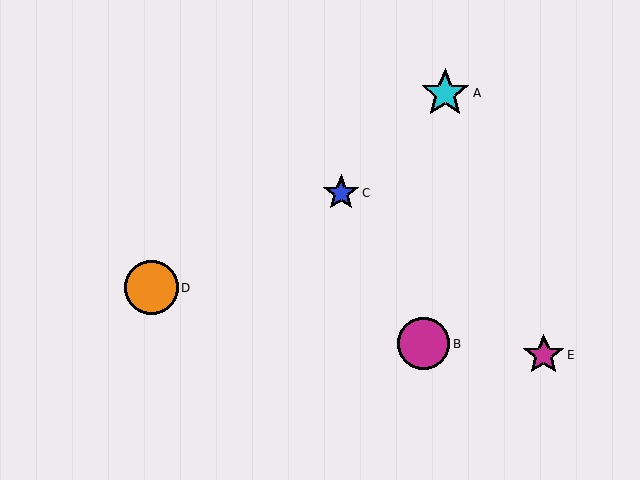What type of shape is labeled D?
Shape D is an orange circle.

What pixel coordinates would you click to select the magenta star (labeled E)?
Click at (544, 355) to select the magenta star E.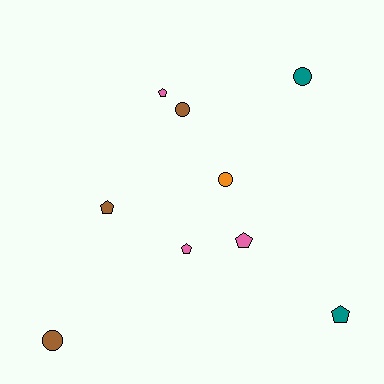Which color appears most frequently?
Brown, with 3 objects.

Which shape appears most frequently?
Pentagon, with 5 objects.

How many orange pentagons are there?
There are no orange pentagons.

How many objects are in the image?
There are 9 objects.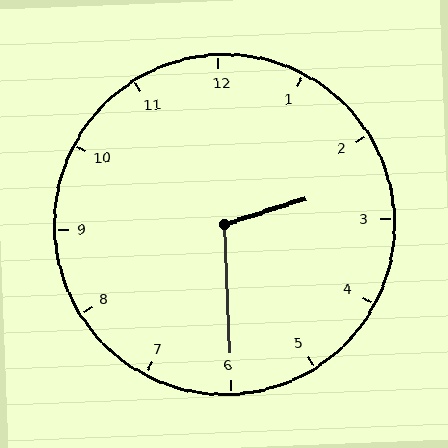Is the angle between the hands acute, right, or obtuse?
It is obtuse.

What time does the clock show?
2:30.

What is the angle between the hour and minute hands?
Approximately 105 degrees.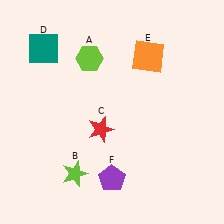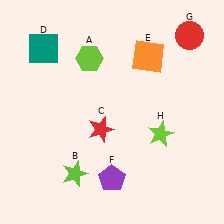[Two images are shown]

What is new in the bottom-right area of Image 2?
A lime star (H) was added in the bottom-right area of Image 2.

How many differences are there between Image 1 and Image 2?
There are 2 differences between the two images.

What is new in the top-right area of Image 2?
A red circle (G) was added in the top-right area of Image 2.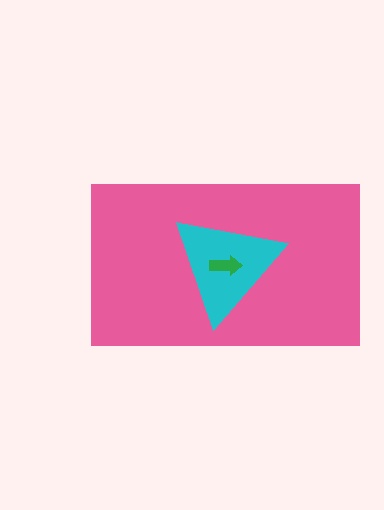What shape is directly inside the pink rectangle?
The cyan triangle.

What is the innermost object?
The green arrow.